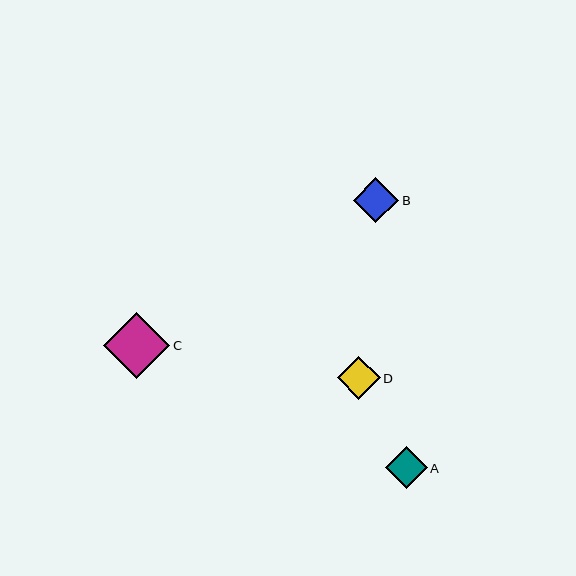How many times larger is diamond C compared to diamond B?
Diamond C is approximately 1.5 times the size of diamond B.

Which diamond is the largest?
Diamond C is the largest with a size of approximately 66 pixels.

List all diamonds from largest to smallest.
From largest to smallest: C, B, D, A.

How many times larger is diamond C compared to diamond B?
Diamond C is approximately 1.5 times the size of diamond B.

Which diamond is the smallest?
Diamond A is the smallest with a size of approximately 42 pixels.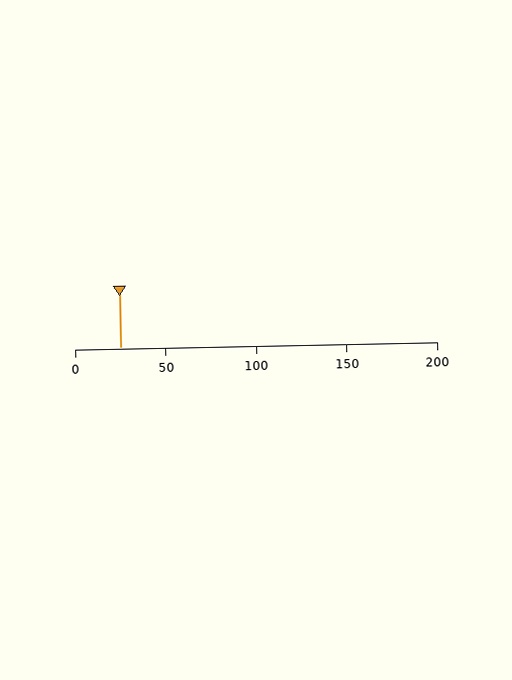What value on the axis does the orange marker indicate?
The marker indicates approximately 25.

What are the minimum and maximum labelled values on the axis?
The axis runs from 0 to 200.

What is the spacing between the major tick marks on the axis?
The major ticks are spaced 50 apart.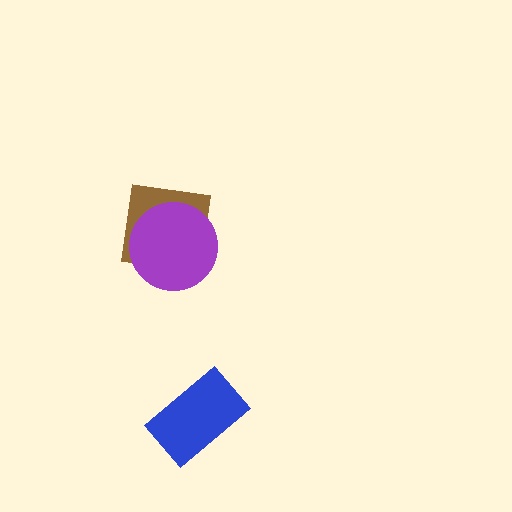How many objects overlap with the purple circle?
1 object overlaps with the purple circle.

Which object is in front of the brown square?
The purple circle is in front of the brown square.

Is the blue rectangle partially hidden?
No, no other shape covers it.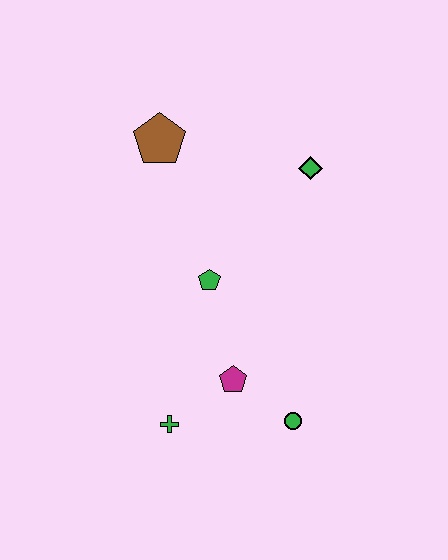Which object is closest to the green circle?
The magenta pentagon is closest to the green circle.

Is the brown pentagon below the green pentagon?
No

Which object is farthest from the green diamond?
The green cross is farthest from the green diamond.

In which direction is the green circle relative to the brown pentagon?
The green circle is below the brown pentagon.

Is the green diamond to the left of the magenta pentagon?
No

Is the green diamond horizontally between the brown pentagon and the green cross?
No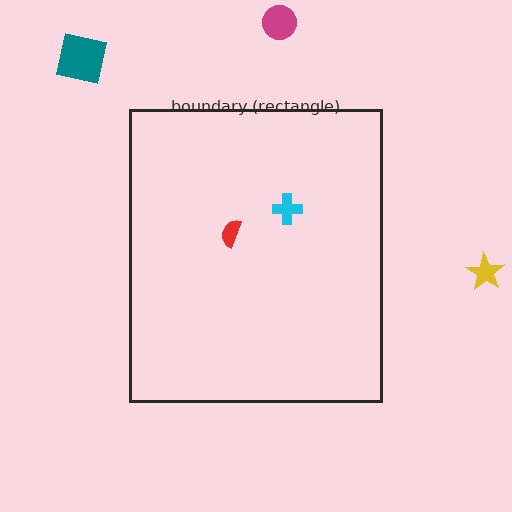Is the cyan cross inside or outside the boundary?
Inside.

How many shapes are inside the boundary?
2 inside, 3 outside.